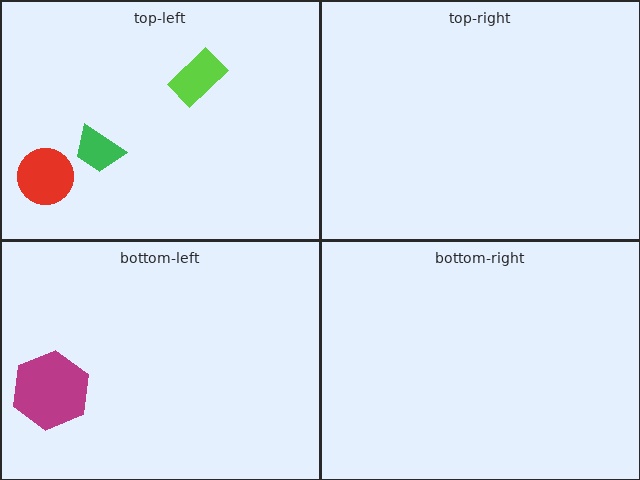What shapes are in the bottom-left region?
The magenta hexagon.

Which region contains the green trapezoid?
The top-left region.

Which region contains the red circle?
The top-left region.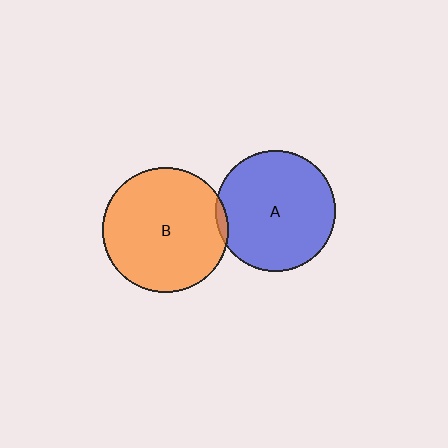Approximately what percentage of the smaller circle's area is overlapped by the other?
Approximately 5%.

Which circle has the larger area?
Circle B (orange).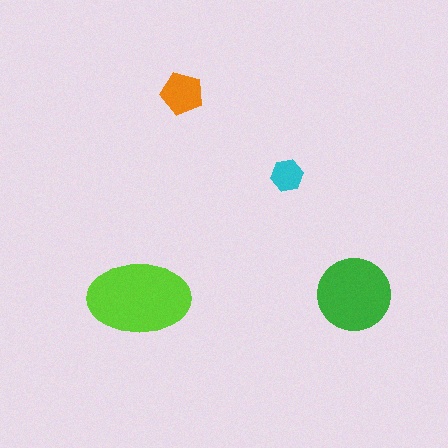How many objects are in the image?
There are 4 objects in the image.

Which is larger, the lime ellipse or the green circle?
The lime ellipse.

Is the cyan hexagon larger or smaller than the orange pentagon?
Smaller.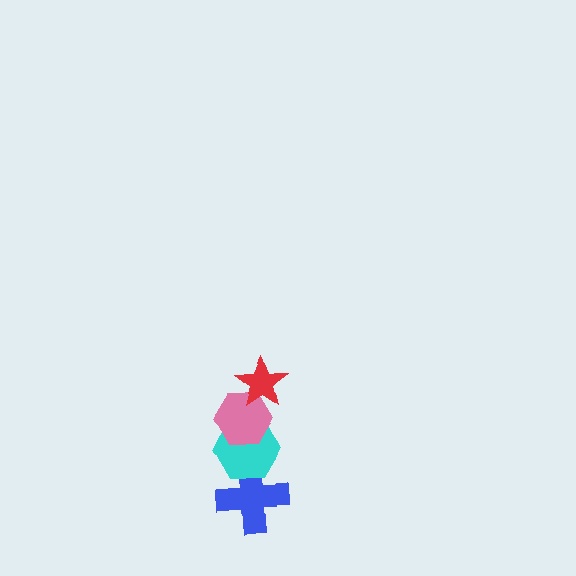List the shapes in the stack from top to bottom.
From top to bottom: the red star, the pink hexagon, the cyan hexagon, the blue cross.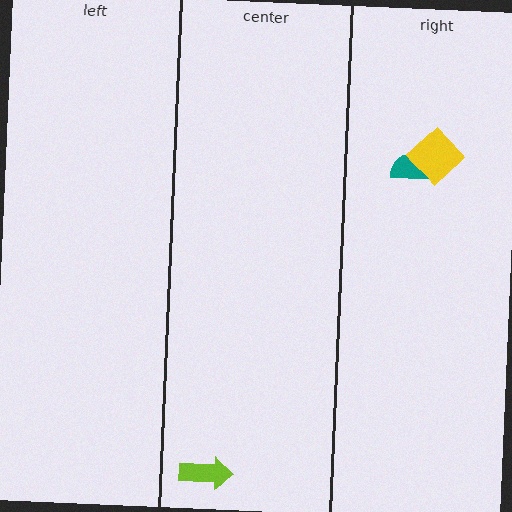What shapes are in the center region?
The lime arrow.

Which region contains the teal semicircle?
The right region.